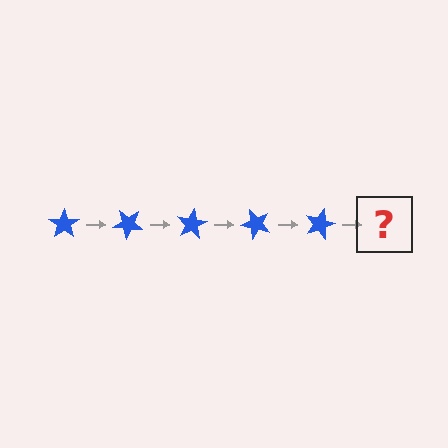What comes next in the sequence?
The next element should be a blue star rotated 200 degrees.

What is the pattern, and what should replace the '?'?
The pattern is that the star rotates 40 degrees each step. The '?' should be a blue star rotated 200 degrees.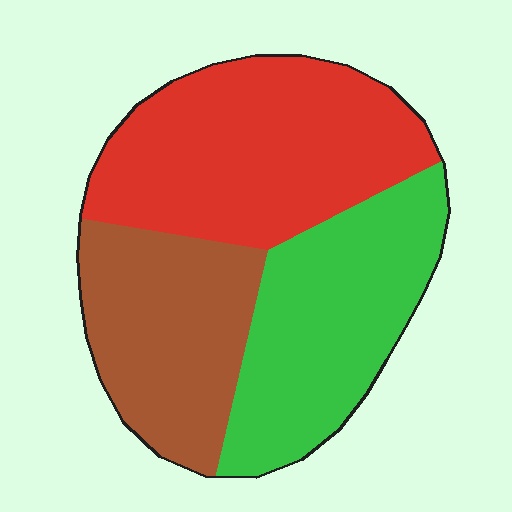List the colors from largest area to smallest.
From largest to smallest: red, green, brown.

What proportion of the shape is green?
Green takes up between a sixth and a third of the shape.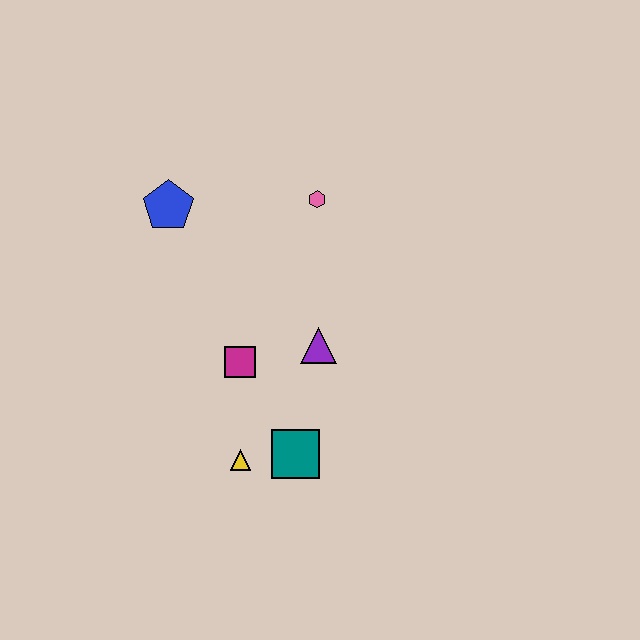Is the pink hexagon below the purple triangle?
No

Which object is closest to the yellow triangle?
The teal square is closest to the yellow triangle.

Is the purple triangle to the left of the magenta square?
No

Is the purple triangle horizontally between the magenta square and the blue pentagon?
No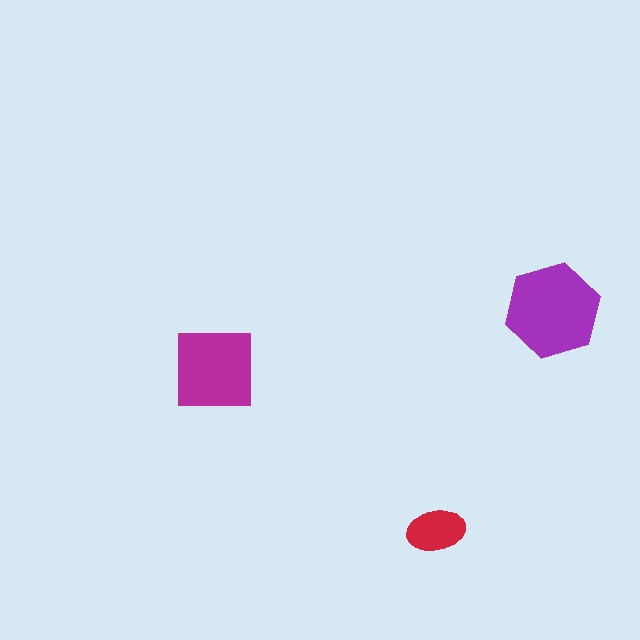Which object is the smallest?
The red ellipse.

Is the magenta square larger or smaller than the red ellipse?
Larger.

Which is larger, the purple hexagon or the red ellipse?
The purple hexagon.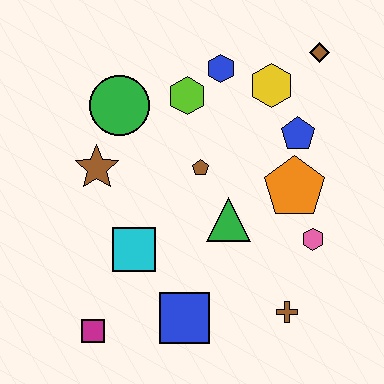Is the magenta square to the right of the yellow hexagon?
No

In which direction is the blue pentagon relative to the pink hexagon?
The blue pentagon is above the pink hexagon.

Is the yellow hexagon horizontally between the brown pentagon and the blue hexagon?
No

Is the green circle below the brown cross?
No